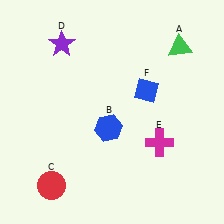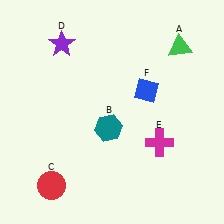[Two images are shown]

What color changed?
The hexagon (B) changed from blue in Image 1 to teal in Image 2.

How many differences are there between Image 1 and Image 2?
There is 1 difference between the two images.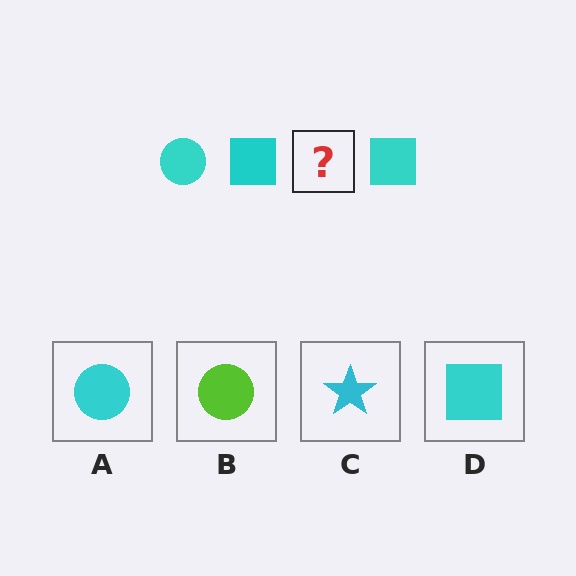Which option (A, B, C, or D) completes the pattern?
A.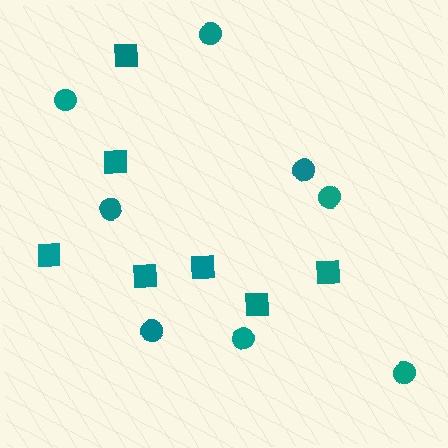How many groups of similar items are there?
There are 2 groups: one group of circles (8) and one group of squares (7).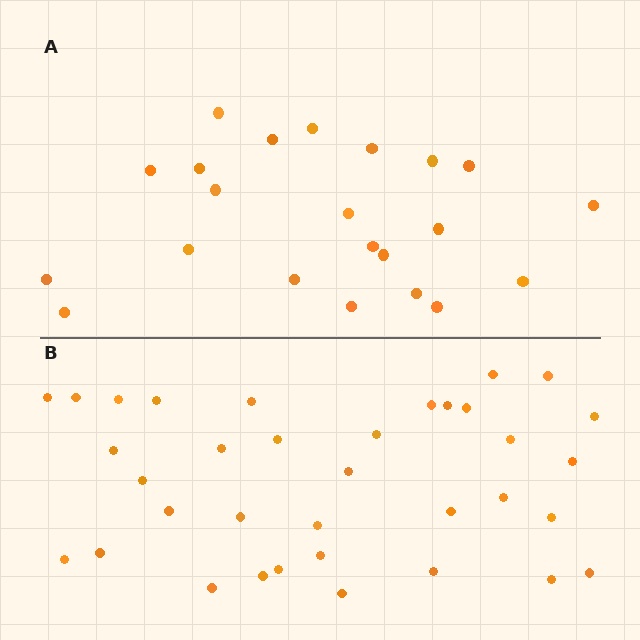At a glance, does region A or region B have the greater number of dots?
Region B (the bottom region) has more dots.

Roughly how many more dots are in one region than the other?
Region B has approximately 15 more dots than region A.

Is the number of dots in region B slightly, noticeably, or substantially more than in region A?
Region B has substantially more. The ratio is roughly 1.6 to 1.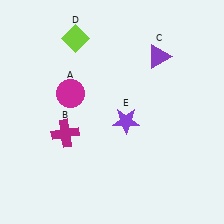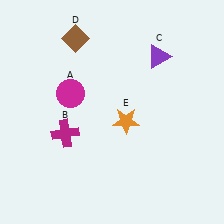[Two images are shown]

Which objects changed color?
D changed from lime to brown. E changed from purple to orange.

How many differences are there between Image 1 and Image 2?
There are 2 differences between the two images.